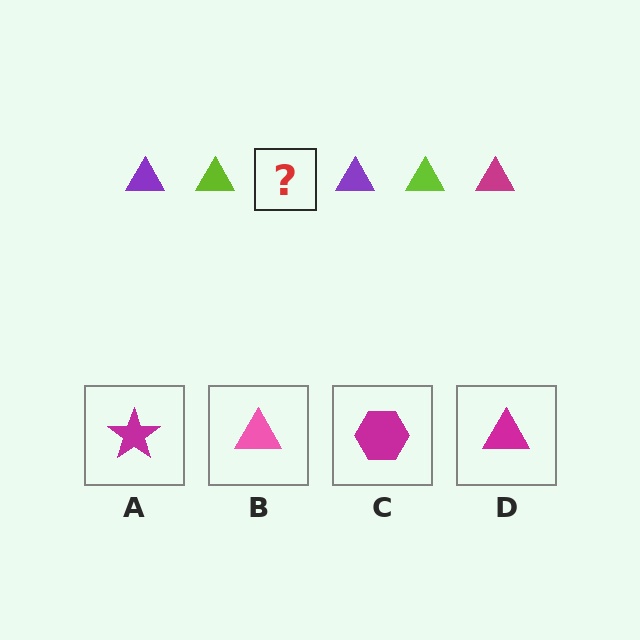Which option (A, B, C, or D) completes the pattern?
D.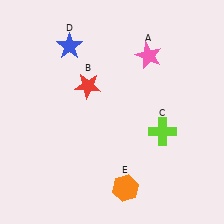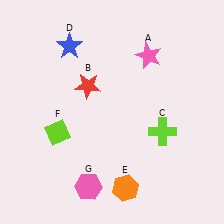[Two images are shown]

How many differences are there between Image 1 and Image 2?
There are 2 differences between the two images.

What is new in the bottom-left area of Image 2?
A pink hexagon (G) was added in the bottom-left area of Image 2.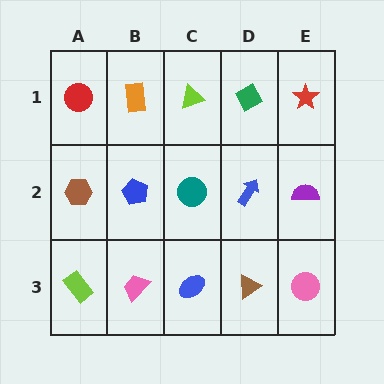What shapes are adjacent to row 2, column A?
A red circle (row 1, column A), a lime rectangle (row 3, column A), a blue pentagon (row 2, column B).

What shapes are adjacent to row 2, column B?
An orange rectangle (row 1, column B), a pink trapezoid (row 3, column B), a brown hexagon (row 2, column A), a teal circle (row 2, column C).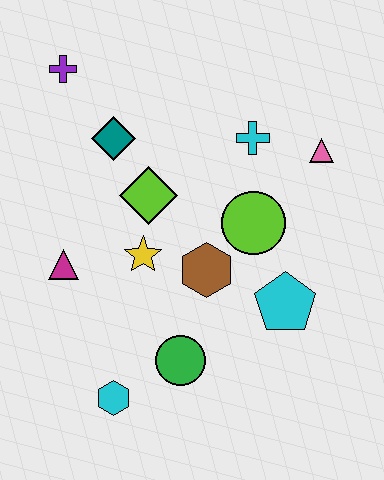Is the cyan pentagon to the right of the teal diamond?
Yes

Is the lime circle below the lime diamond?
Yes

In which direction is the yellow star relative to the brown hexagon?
The yellow star is to the left of the brown hexagon.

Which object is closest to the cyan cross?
The pink triangle is closest to the cyan cross.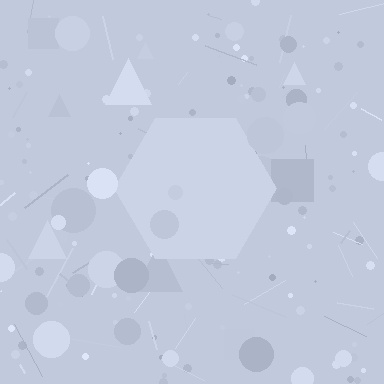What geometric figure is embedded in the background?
A hexagon is embedded in the background.